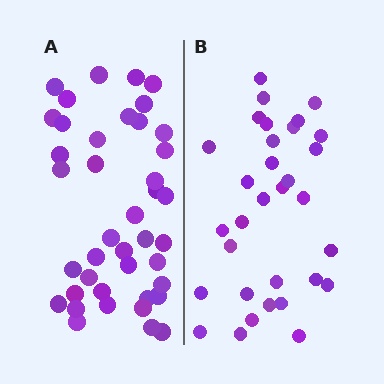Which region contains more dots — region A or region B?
Region A (the left region) has more dots.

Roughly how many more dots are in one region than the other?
Region A has roughly 8 or so more dots than region B.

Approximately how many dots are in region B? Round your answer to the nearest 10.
About 30 dots. (The exact count is 32, which rounds to 30.)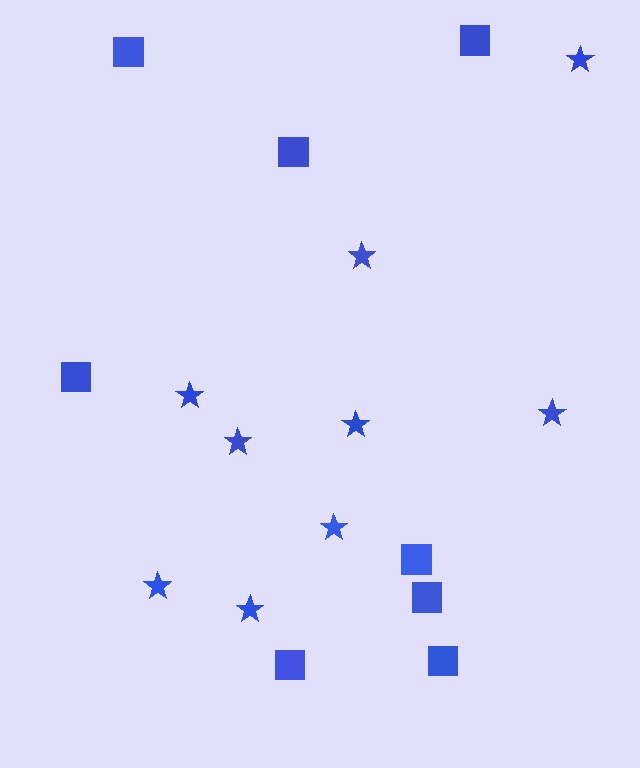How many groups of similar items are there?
There are 2 groups: one group of stars (9) and one group of squares (8).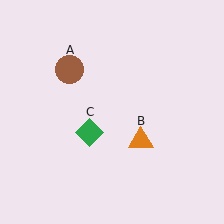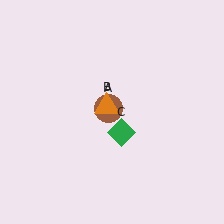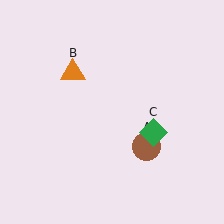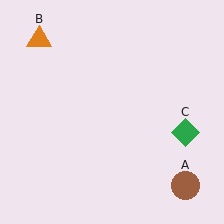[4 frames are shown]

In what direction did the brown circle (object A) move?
The brown circle (object A) moved down and to the right.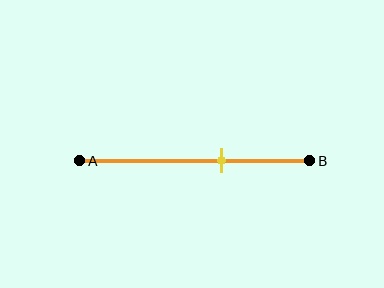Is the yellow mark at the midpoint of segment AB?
No, the mark is at about 60% from A, not at the 50% midpoint.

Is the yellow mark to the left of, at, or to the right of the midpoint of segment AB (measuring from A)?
The yellow mark is to the right of the midpoint of segment AB.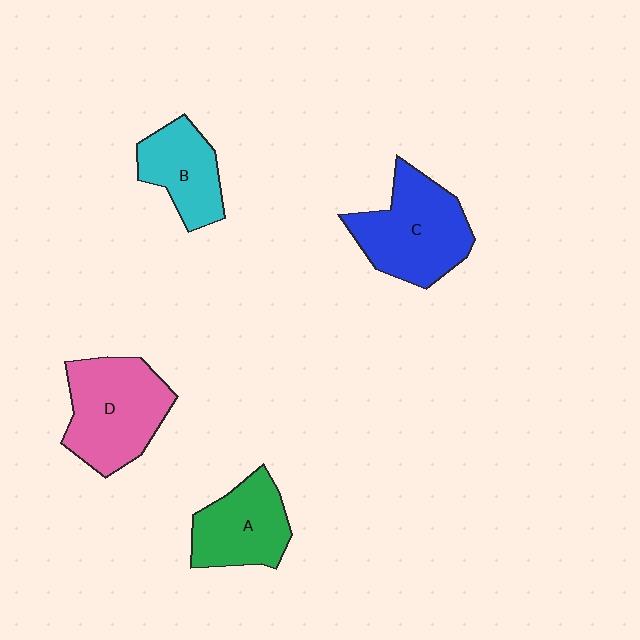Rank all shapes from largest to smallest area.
From largest to smallest: D (pink), C (blue), A (green), B (cyan).